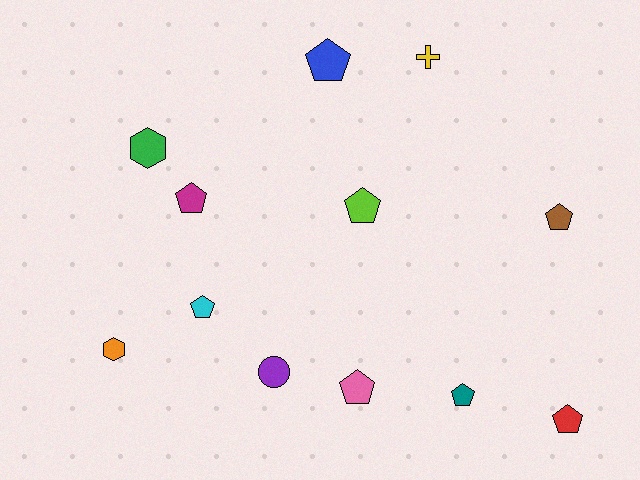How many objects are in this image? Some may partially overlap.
There are 12 objects.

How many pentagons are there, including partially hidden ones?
There are 8 pentagons.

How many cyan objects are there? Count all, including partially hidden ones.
There is 1 cyan object.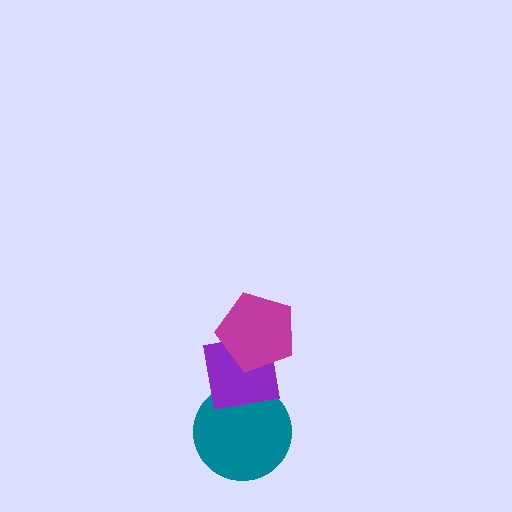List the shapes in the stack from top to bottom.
From top to bottom: the magenta pentagon, the purple square, the teal circle.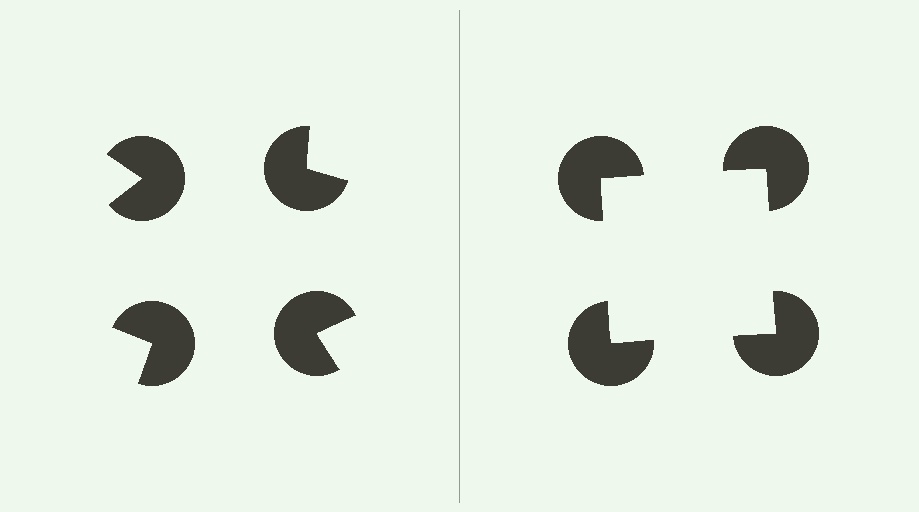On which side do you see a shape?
An illusory square appears on the right side. On the left side the wedge cuts are rotated, so no coherent shape forms.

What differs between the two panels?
The pac-man discs are positioned identically on both sides; only the wedge orientations differ. On the right they align to a square; on the left they are misaligned.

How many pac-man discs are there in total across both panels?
8 — 4 on each side.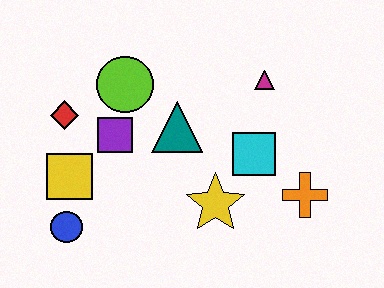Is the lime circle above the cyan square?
Yes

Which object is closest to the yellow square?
The blue circle is closest to the yellow square.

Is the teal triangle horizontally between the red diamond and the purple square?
No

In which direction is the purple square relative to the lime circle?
The purple square is below the lime circle.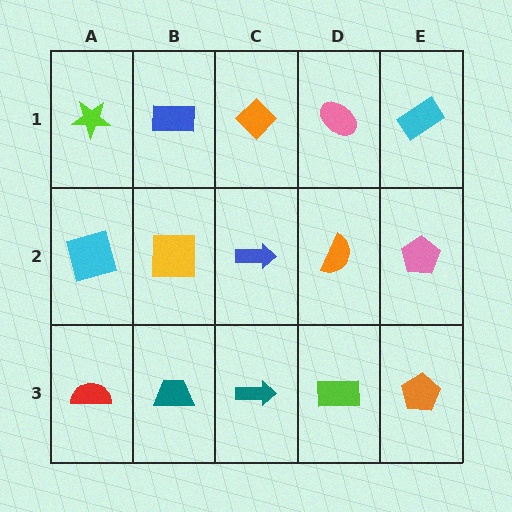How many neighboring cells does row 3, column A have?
2.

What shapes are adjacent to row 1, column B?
A yellow square (row 2, column B), a lime star (row 1, column A), an orange diamond (row 1, column C).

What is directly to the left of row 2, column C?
A yellow square.